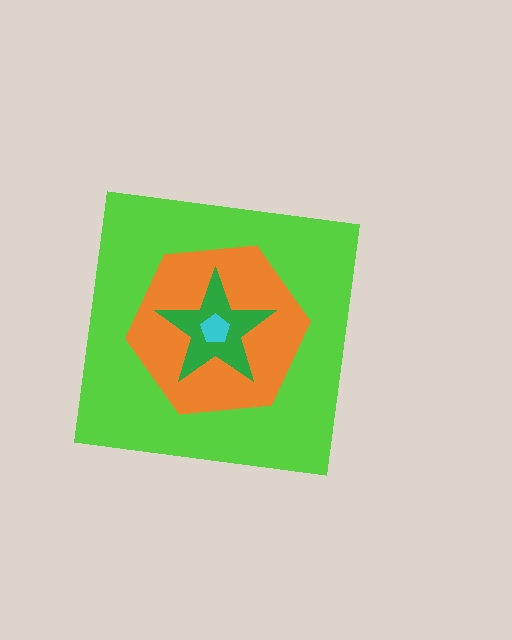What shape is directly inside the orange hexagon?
The green star.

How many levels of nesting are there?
4.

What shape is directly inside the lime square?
The orange hexagon.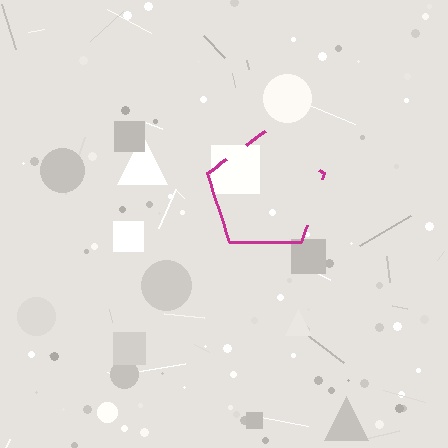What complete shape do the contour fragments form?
The contour fragments form a pentagon.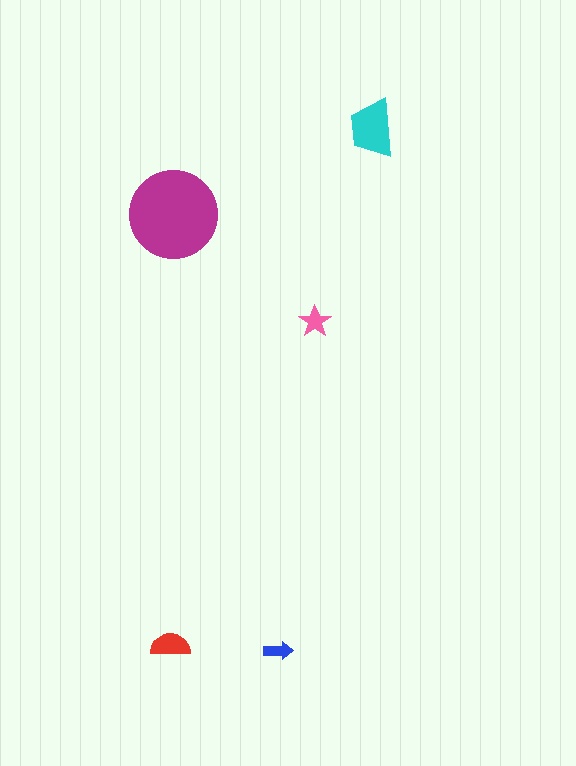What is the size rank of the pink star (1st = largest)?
4th.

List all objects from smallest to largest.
The blue arrow, the pink star, the red semicircle, the cyan trapezoid, the magenta circle.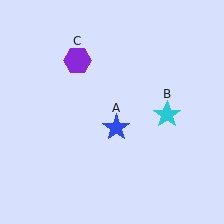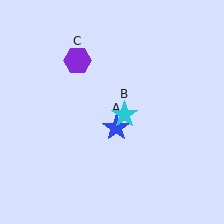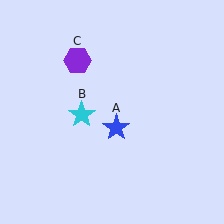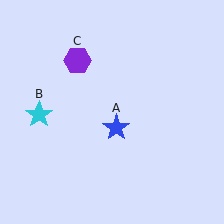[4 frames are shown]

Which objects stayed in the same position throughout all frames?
Blue star (object A) and purple hexagon (object C) remained stationary.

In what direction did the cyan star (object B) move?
The cyan star (object B) moved left.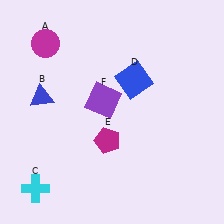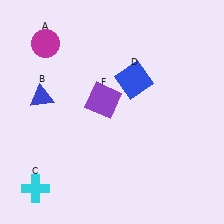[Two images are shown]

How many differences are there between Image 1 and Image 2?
There is 1 difference between the two images.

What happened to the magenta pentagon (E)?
The magenta pentagon (E) was removed in Image 2. It was in the bottom-left area of Image 1.